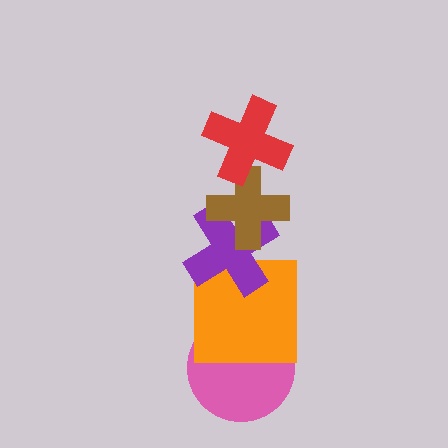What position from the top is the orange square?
The orange square is 4th from the top.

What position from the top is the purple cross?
The purple cross is 3rd from the top.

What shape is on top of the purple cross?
The brown cross is on top of the purple cross.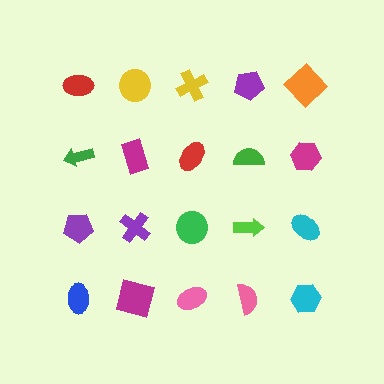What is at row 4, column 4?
A pink semicircle.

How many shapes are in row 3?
5 shapes.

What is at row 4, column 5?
A cyan hexagon.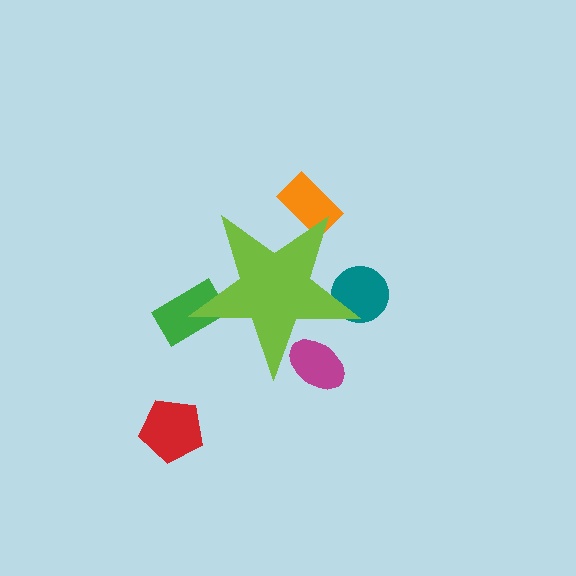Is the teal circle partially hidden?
Yes, the teal circle is partially hidden behind the lime star.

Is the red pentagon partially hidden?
No, the red pentagon is fully visible.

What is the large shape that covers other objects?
A lime star.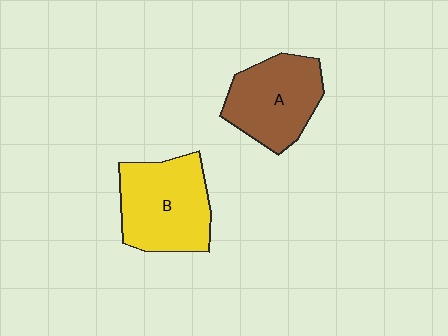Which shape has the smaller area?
Shape A (brown).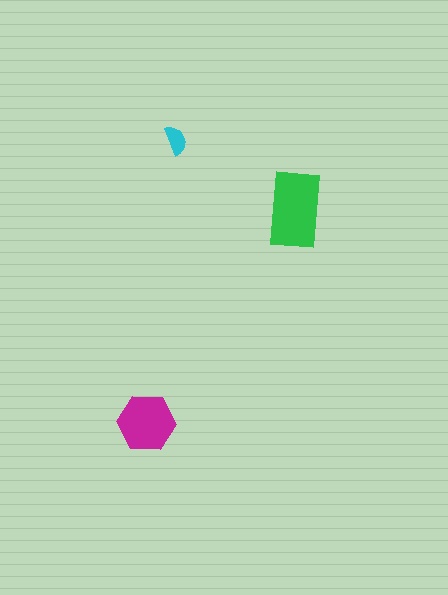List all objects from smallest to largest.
The cyan semicircle, the magenta hexagon, the green rectangle.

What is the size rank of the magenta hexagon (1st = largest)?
2nd.